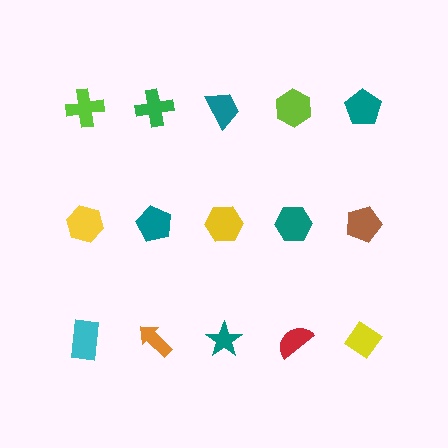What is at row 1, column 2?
A green cross.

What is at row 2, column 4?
A teal hexagon.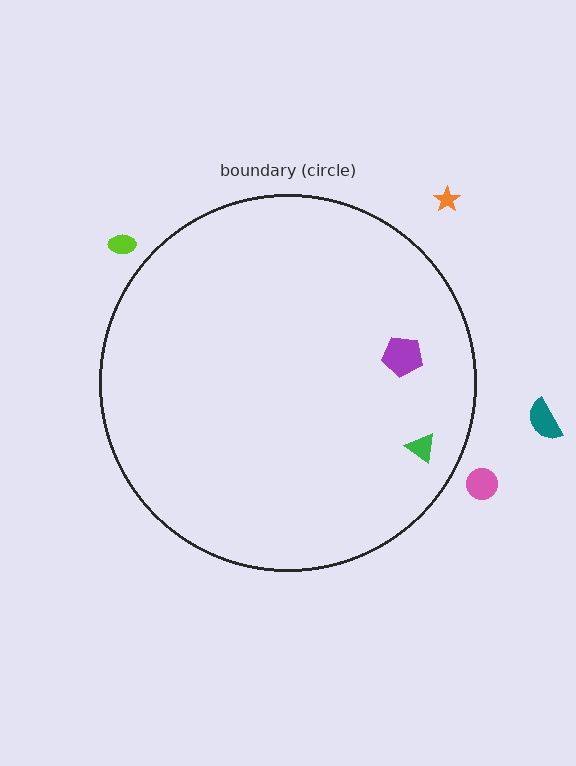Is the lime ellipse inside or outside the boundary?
Outside.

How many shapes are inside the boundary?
2 inside, 4 outside.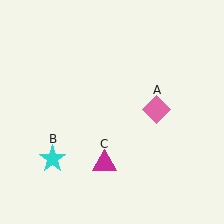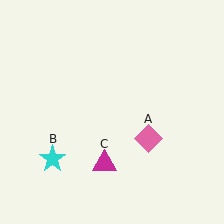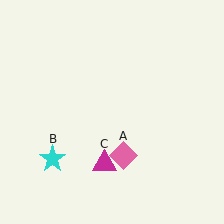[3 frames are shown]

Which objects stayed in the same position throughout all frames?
Cyan star (object B) and magenta triangle (object C) remained stationary.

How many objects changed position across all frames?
1 object changed position: pink diamond (object A).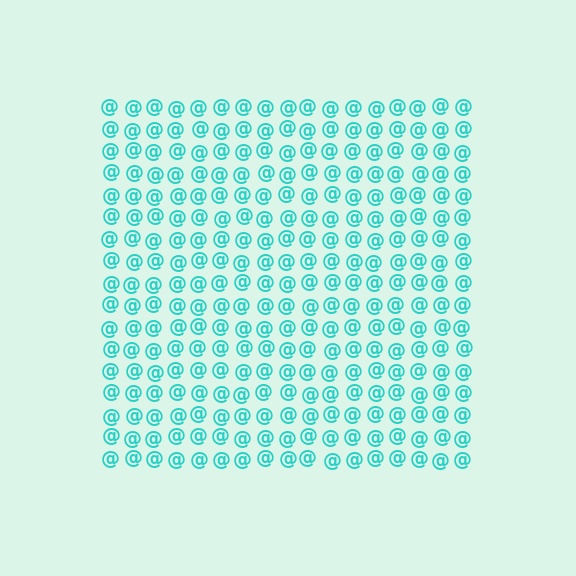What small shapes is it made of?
It is made of small at signs.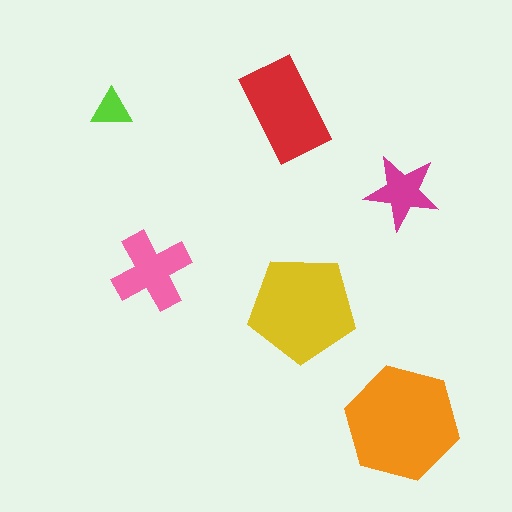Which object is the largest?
The orange hexagon.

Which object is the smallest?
The lime triangle.